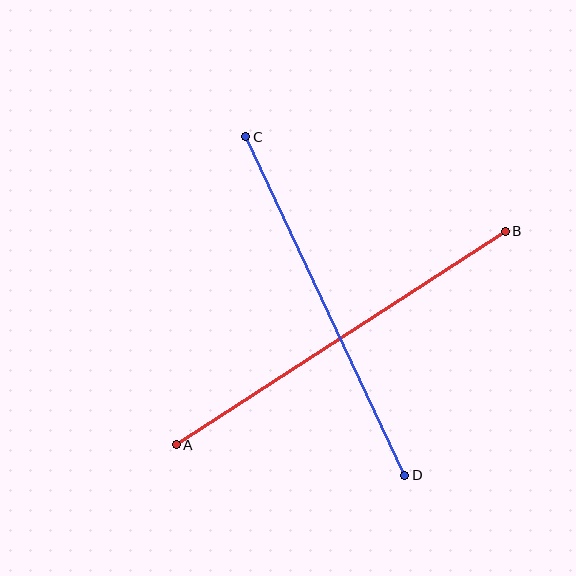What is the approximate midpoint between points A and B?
The midpoint is at approximately (341, 338) pixels.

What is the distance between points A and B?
The distance is approximately 392 pixels.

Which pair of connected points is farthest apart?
Points A and B are farthest apart.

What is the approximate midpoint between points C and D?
The midpoint is at approximately (325, 306) pixels.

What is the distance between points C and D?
The distance is approximately 374 pixels.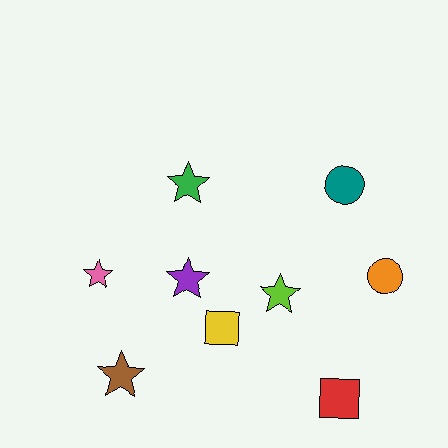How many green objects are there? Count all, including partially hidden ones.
There is 1 green object.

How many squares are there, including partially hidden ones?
There are 2 squares.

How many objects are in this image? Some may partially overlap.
There are 9 objects.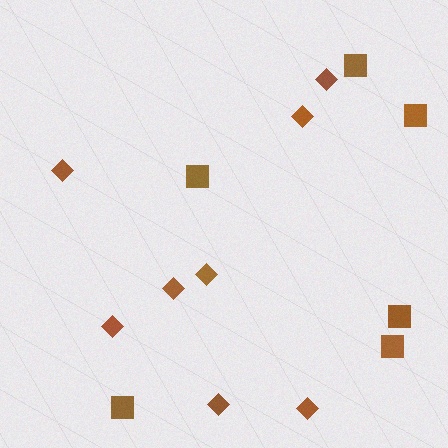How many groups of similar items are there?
There are 2 groups: one group of squares (6) and one group of diamonds (8).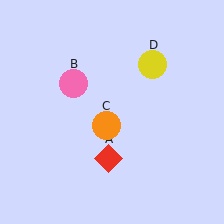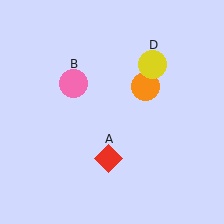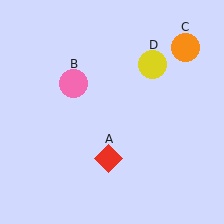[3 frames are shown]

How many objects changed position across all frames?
1 object changed position: orange circle (object C).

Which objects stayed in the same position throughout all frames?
Red diamond (object A) and pink circle (object B) and yellow circle (object D) remained stationary.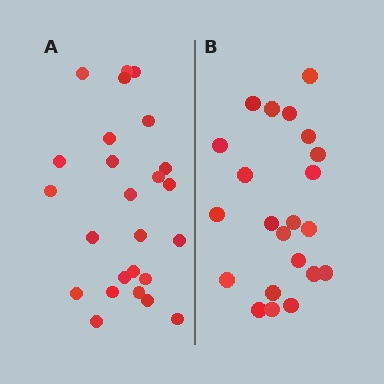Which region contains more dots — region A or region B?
Region A (the left region) has more dots.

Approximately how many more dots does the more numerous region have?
Region A has just a few more — roughly 2 or 3 more dots than region B.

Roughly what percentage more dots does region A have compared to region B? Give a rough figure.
About 15% more.